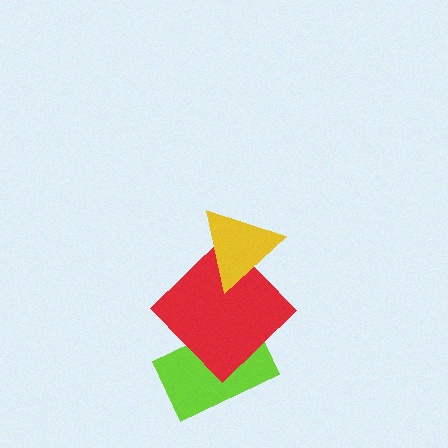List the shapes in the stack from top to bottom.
From top to bottom: the yellow triangle, the red diamond, the lime rectangle.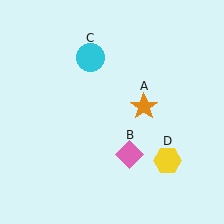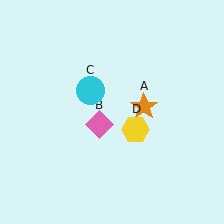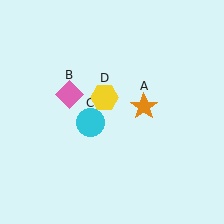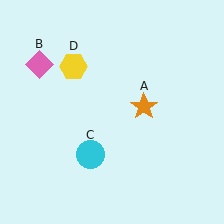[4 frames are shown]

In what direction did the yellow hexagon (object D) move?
The yellow hexagon (object D) moved up and to the left.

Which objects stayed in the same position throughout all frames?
Orange star (object A) remained stationary.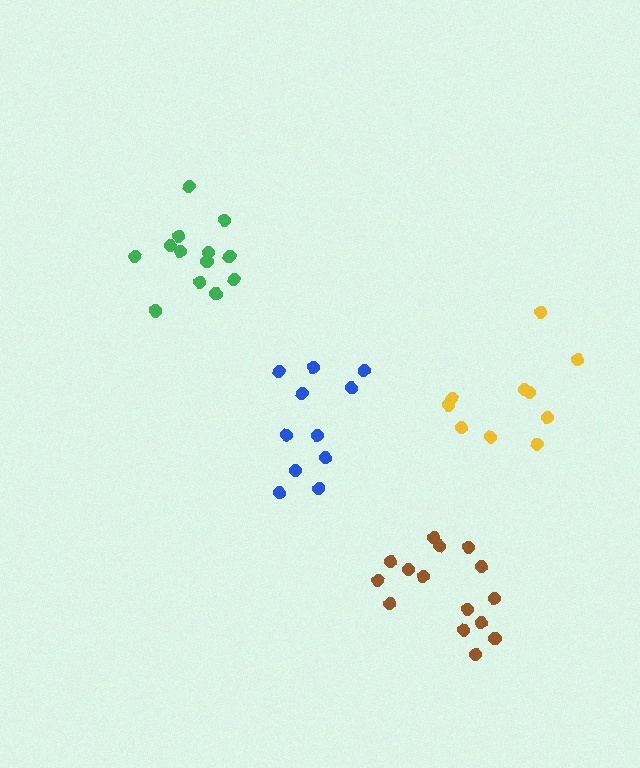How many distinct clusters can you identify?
There are 4 distinct clusters.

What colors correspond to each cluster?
The clusters are colored: blue, yellow, brown, green.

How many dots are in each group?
Group 1: 11 dots, Group 2: 10 dots, Group 3: 15 dots, Group 4: 13 dots (49 total).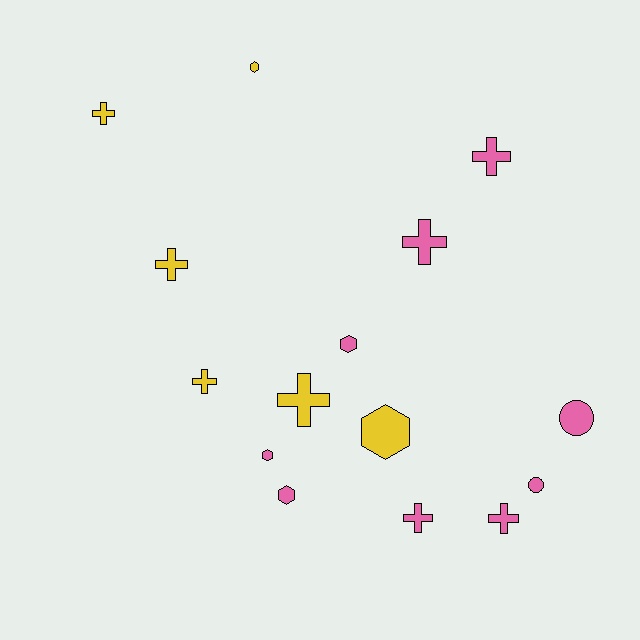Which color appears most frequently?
Pink, with 9 objects.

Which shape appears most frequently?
Cross, with 8 objects.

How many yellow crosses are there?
There are 4 yellow crosses.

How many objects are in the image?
There are 15 objects.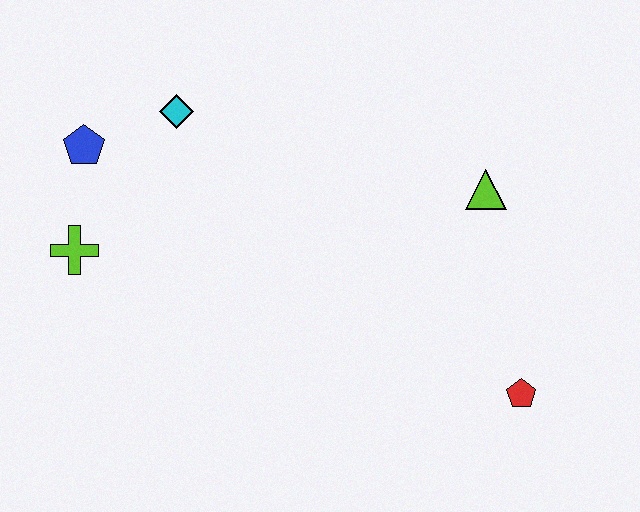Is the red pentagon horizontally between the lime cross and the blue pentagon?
No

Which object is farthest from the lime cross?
The red pentagon is farthest from the lime cross.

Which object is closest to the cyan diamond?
The blue pentagon is closest to the cyan diamond.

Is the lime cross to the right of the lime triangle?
No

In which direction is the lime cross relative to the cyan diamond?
The lime cross is below the cyan diamond.